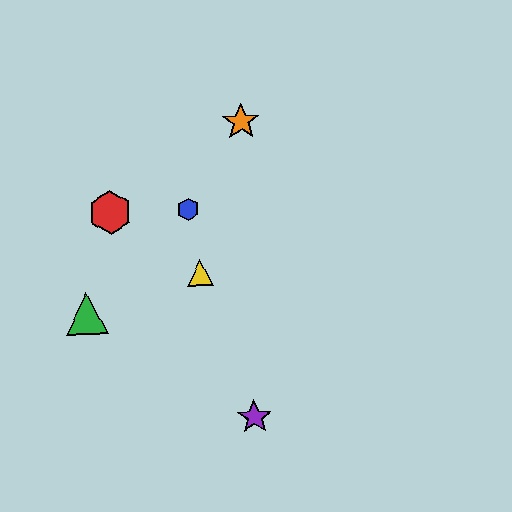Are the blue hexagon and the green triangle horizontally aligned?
No, the blue hexagon is at y≈209 and the green triangle is at y≈313.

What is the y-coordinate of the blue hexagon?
The blue hexagon is at y≈209.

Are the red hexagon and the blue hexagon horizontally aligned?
Yes, both are at y≈213.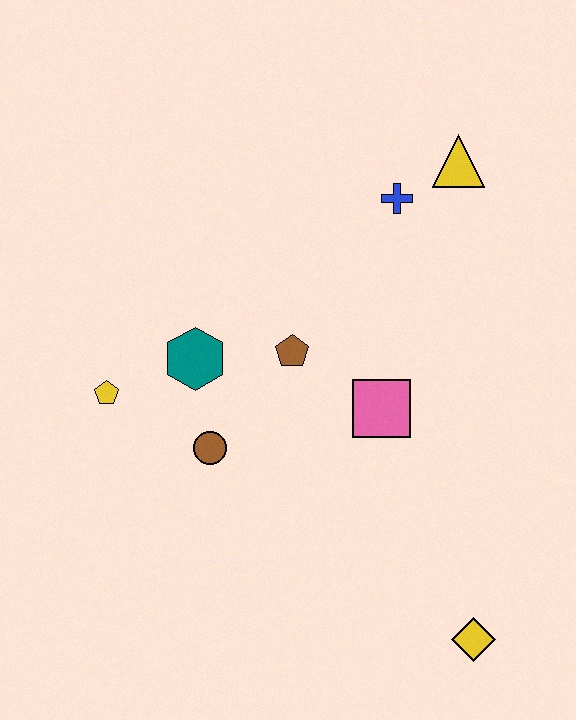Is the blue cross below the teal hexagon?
No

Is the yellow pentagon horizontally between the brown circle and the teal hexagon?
No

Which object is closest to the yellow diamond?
The pink square is closest to the yellow diamond.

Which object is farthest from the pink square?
The yellow pentagon is farthest from the pink square.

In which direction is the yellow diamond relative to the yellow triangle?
The yellow diamond is below the yellow triangle.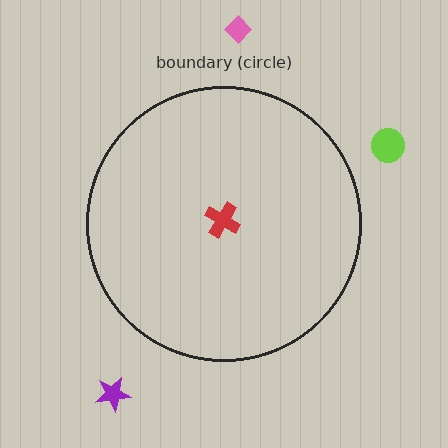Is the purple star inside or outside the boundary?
Outside.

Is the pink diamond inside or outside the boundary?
Outside.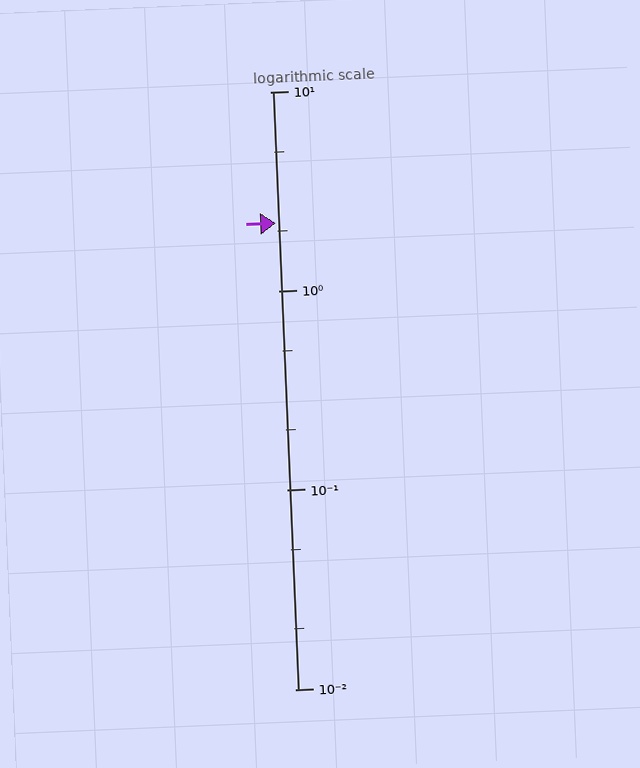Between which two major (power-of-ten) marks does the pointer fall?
The pointer is between 1 and 10.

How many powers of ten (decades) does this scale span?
The scale spans 3 decades, from 0.01 to 10.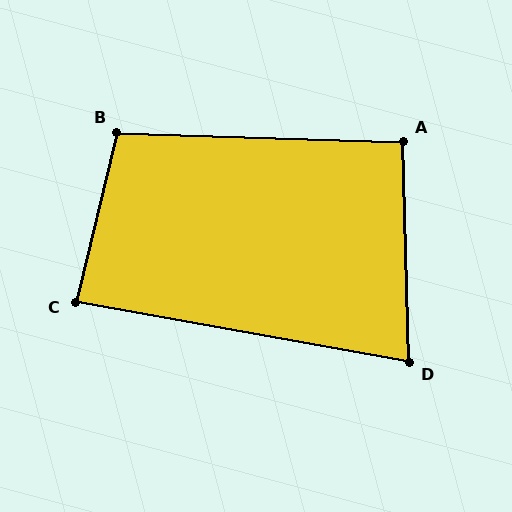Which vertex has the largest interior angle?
B, at approximately 102 degrees.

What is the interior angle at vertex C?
Approximately 87 degrees (approximately right).